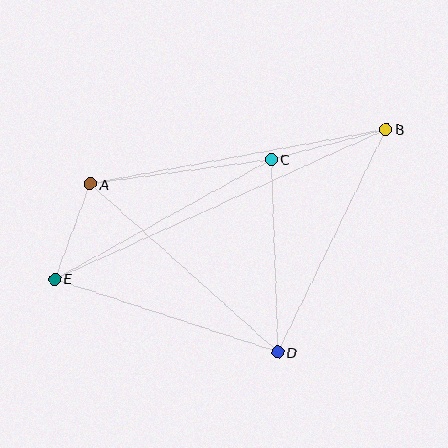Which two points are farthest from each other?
Points B and E are farthest from each other.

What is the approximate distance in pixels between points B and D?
The distance between B and D is approximately 248 pixels.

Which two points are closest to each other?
Points A and E are closest to each other.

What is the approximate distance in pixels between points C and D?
The distance between C and D is approximately 193 pixels.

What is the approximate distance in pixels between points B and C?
The distance between B and C is approximately 119 pixels.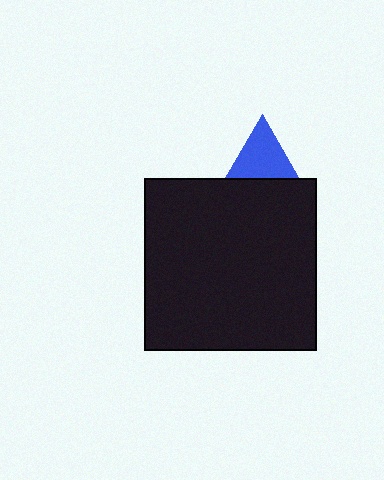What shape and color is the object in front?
The object in front is a black square.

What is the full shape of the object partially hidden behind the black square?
The partially hidden object is a blue triangle.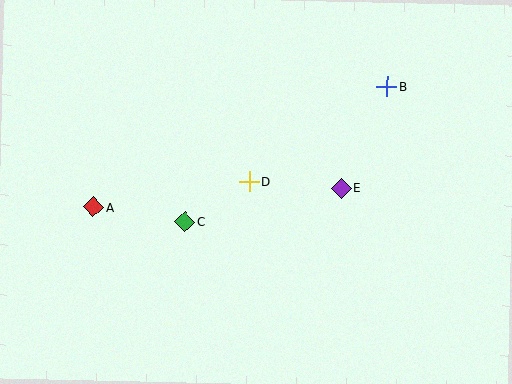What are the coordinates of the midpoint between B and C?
The midpoint between B and C is at (286, 154).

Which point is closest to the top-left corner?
Point A is closest to the top-left corner.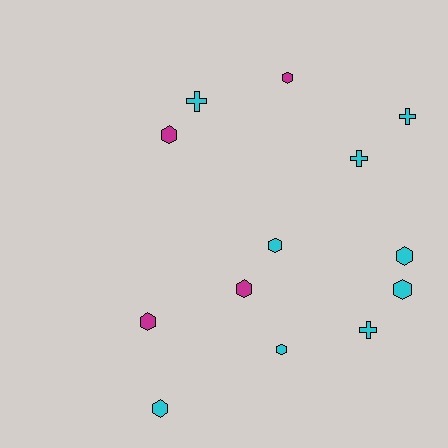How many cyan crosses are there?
There are 4 cyan crosses.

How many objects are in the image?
There are 13 objects.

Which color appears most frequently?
Cyan, with 9 objects.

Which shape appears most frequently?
Hexagon, with 9 objects.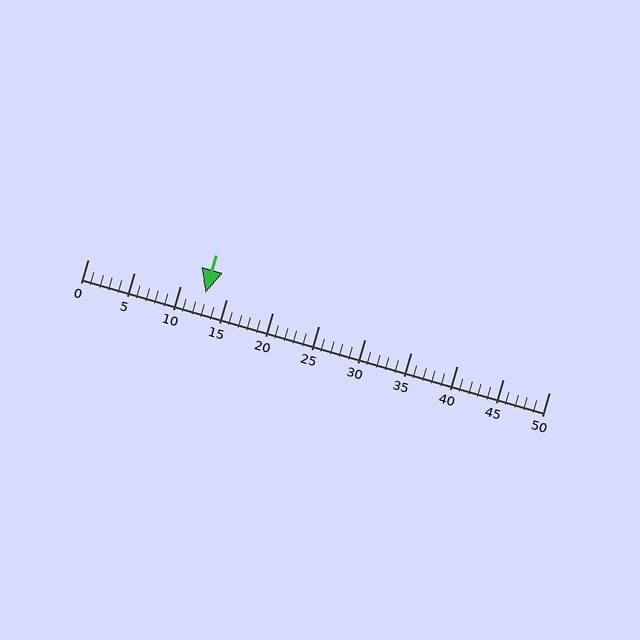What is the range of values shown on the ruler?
The ruler shows values from 0 to 50.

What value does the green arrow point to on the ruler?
The green arrow points to approximately 13.